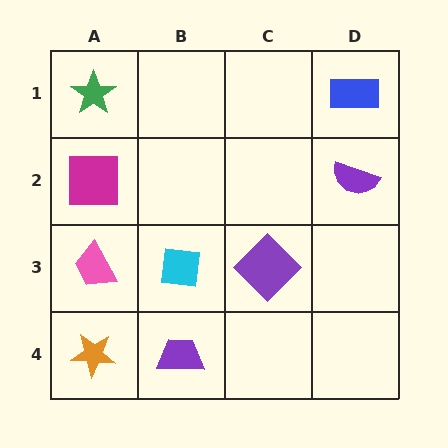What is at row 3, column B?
A cyan square.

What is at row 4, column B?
A purple trapezoid.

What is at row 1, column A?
A green star.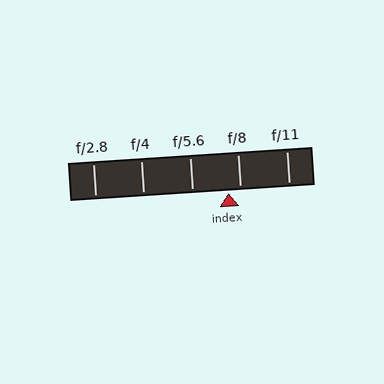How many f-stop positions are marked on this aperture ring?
There are 5 f-stop positions marked.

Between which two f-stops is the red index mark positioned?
The index mark is between f/5.6 and f/8.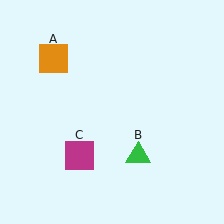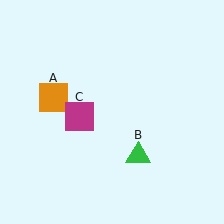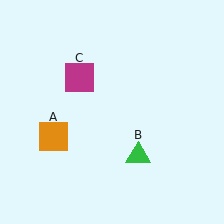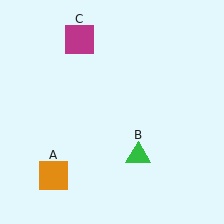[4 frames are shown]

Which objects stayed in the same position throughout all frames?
Green triangle (object B) remained stationary.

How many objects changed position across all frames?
2 objects changed position: orange square (object A), magenta square (object C).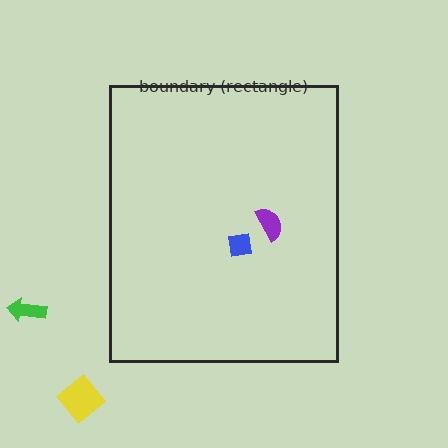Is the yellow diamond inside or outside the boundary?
Outside.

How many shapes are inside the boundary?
2 inside, 2 outside.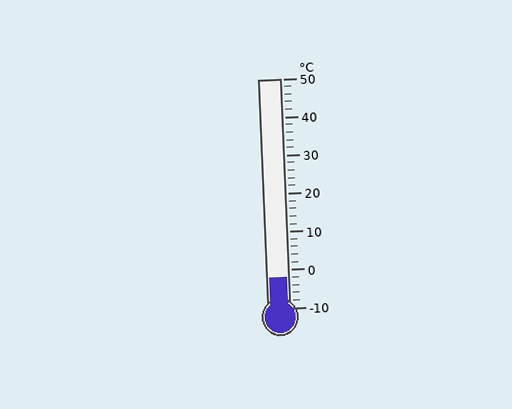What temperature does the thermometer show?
The thermometer shows approximately -2°C.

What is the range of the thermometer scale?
The thermometer scale ranges from -10°C to 50°C.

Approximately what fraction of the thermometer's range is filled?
The thermometer is filled to approximately 15% of its range.